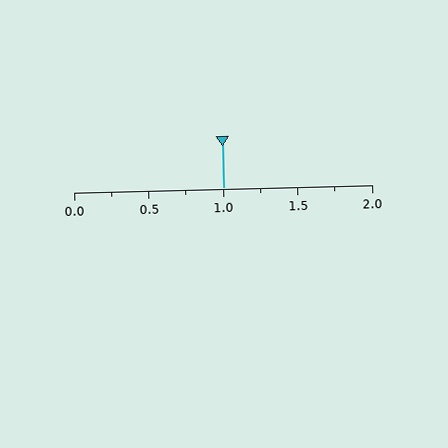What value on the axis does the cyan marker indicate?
The marker indicates approximately 1.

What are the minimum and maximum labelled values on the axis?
The axis runs from 0.0 to 2.0.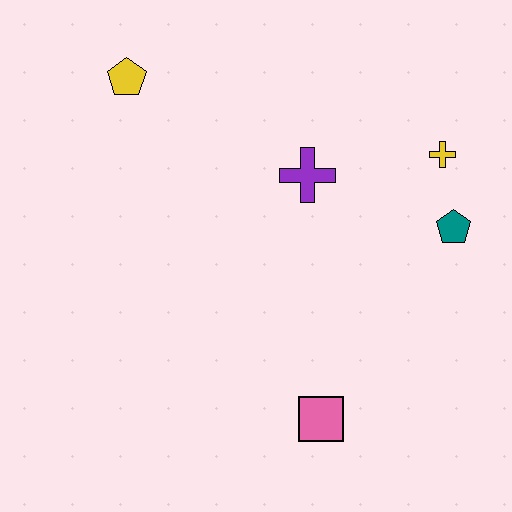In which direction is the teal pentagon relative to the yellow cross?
The teal pentagon is below the yellow cross.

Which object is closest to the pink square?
The teal pentagon is closest to the pink square.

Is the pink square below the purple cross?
Yes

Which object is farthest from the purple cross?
The pink square is farthest from the purple cross.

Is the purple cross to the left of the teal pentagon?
Yes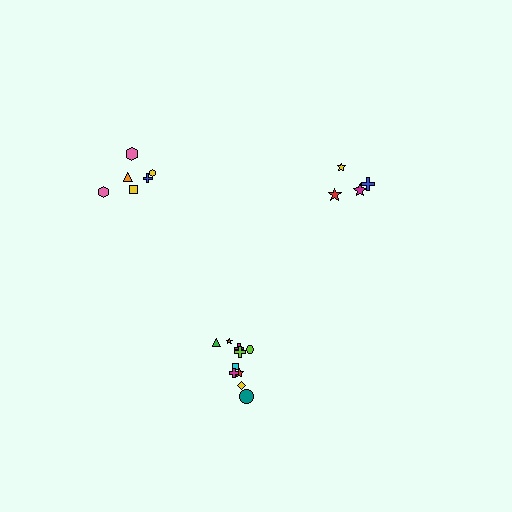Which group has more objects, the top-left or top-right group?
The top-left group.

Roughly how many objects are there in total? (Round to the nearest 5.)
Roughly 20 objects in total.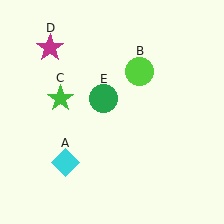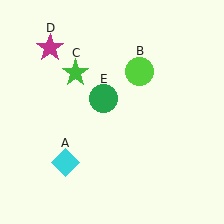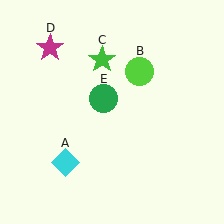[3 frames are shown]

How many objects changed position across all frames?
1 object changed position: green star (object C).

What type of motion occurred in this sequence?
The green star (object C) rotated clockwise around the center of the scene.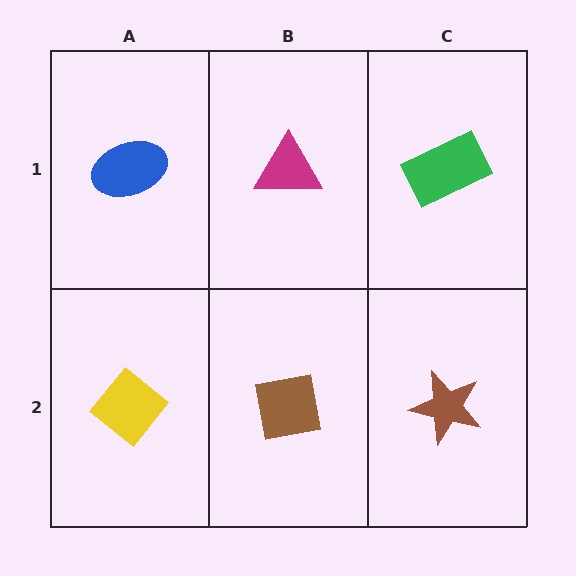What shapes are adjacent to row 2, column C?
A green rectangle (row 1, column C), a brown square (row 2, column B).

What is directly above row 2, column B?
A magenta triangle.